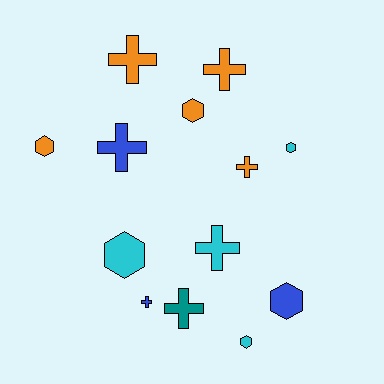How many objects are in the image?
There are 13 objects.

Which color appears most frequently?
Orange, with 5 objects.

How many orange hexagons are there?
There are 2 orange hexagons.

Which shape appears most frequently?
Cross, with 7 objects.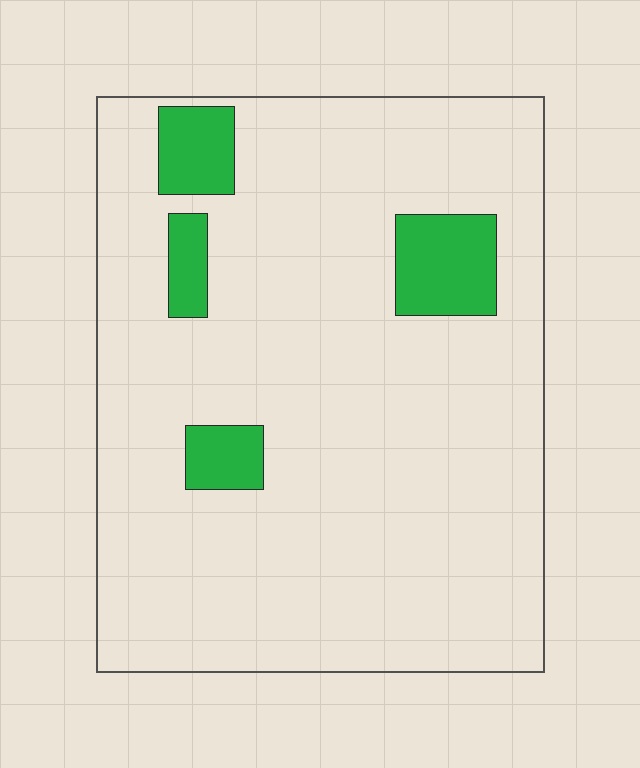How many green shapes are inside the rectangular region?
4.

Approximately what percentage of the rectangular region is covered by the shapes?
Approximately 10%.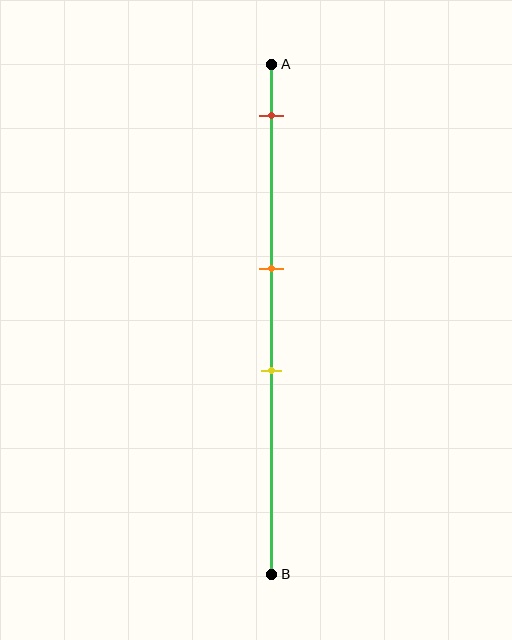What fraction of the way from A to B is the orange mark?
The orange mark is approximately 40% (0.4) of the way from A to B.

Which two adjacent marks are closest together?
The orange and yellow marks are the closest adjacent pair.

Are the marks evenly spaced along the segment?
No, the marks are not evenly spaced.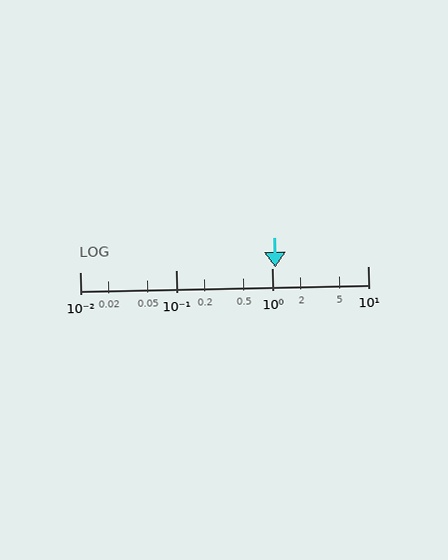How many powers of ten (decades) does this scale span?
The scale spans 3 decades, from 0.01 to 10.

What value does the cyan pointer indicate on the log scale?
The pointer indicates approximately 1.1.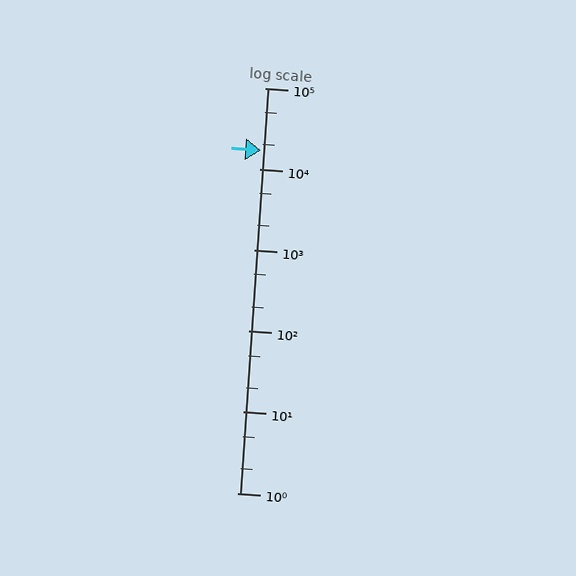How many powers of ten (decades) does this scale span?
The scale spans 5 decades, from 1 to 100000.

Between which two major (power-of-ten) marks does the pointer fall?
The pointer is between 10000 and 100000.